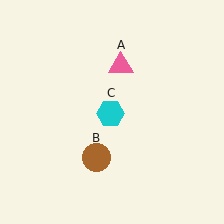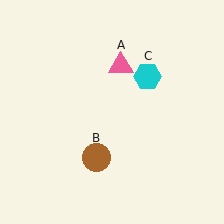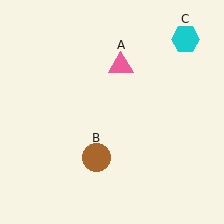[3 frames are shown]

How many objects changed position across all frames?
1 object changed position: cyan hexagon (object C).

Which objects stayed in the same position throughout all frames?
Pink triangle (object A) and brown circle (object B) remained stationary.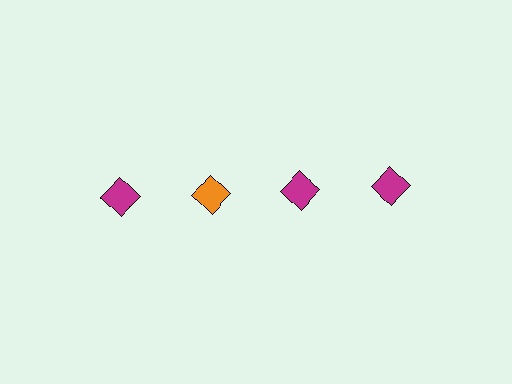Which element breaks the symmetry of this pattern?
The orange diamond in the top row, second from left column breaks the symmetry. All other shapes are magenta diamonds.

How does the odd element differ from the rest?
It has a different color: orange instead of magenta.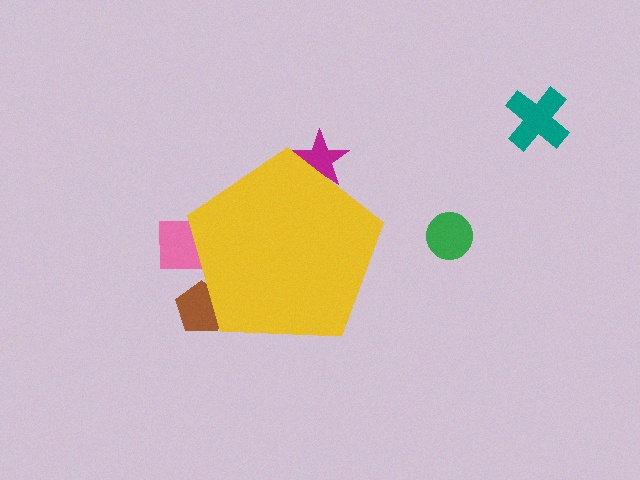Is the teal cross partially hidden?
No, the teal cross is fully visible.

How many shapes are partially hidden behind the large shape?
3 shapes are partially hidden.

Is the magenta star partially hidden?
Yes, the magenta star is partially hidden behind the yellow pentagon.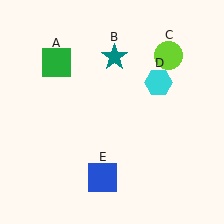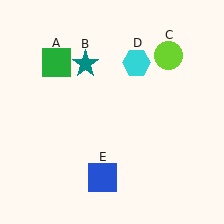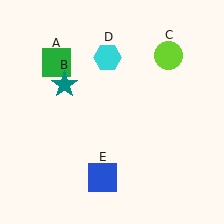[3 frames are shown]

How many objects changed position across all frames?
2 objects changed position: teal star (object B), cyan hexagon (object D).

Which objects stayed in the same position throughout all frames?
Green square (object A) and lime circle (object C) and blue square (object E) remained stationary.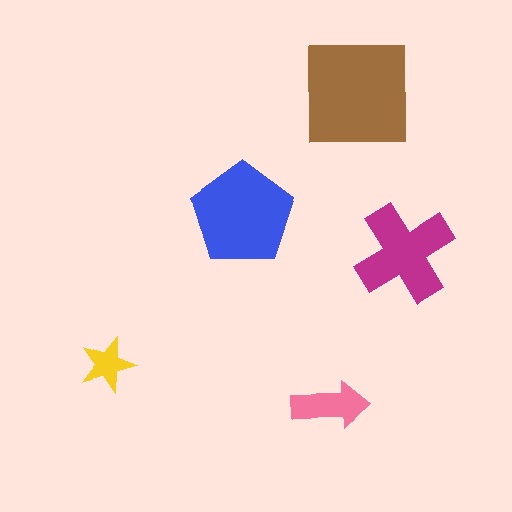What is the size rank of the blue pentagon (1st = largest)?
2nd.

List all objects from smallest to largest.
The yellow star, the pink arrow, the magenta cross, the blue pentagon, the brown square.